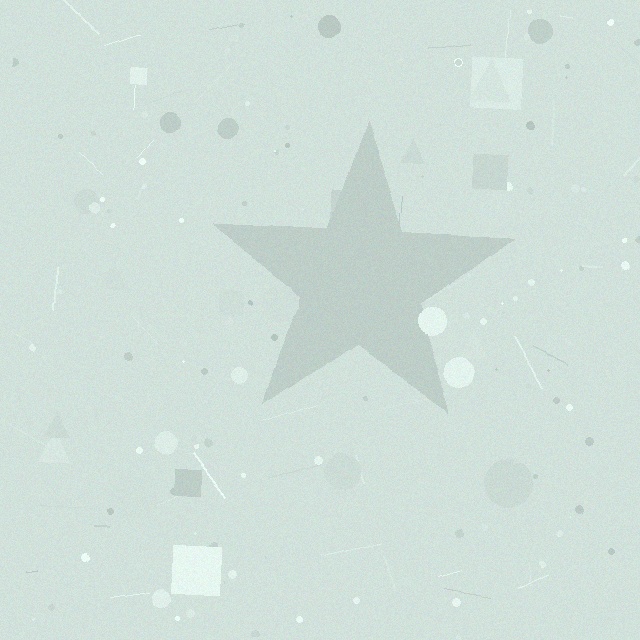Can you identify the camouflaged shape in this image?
The camouflaged shape is a star.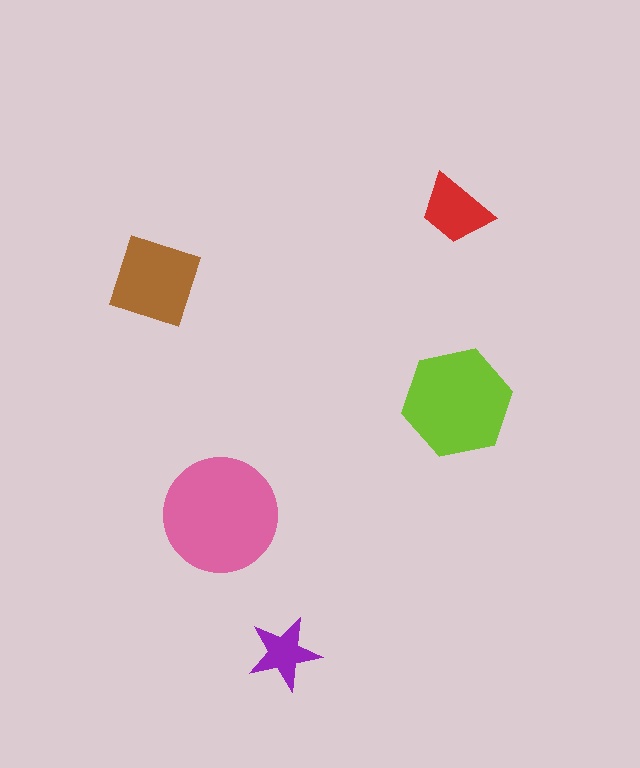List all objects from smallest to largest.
The purple star, the red trapezoid, the brown diamond, the lime hexagon, the pink circle.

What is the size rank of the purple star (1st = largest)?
5th.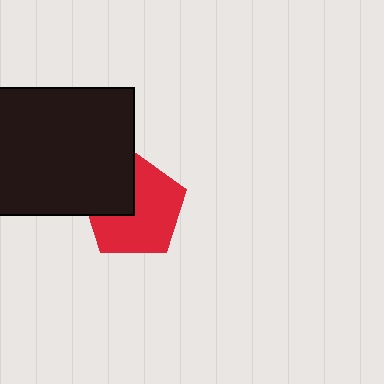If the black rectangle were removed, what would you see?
You would see the complete red pentagon.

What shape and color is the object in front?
The object in front is a black rectangle.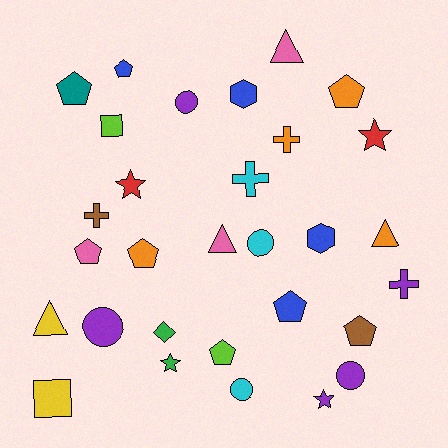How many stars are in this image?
There are 4 stars.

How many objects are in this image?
There are 30 objects.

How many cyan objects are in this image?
There are 3 cyan objects.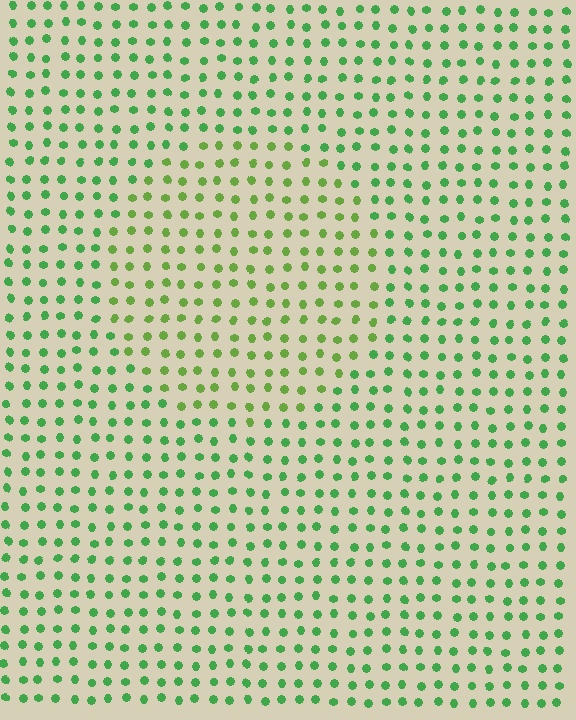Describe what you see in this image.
The image is filled with small green elements in a uniform arrangement. A circle-shaped region is visible where the elements are tinted to a slightly different hue, forming a subtle color boundary.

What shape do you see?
I see a circle.